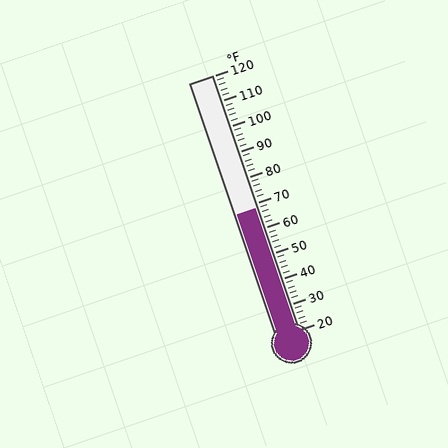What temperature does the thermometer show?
The thermometer shows approximately 68°F.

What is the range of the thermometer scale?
The thermometer scale ranges from 20°F to 120°F.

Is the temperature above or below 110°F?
The temperature is below 110°F.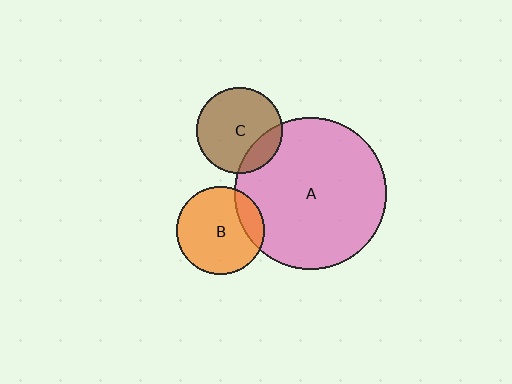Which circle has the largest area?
Circle A (pink).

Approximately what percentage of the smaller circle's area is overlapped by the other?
Approximately 15%.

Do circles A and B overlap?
Yes.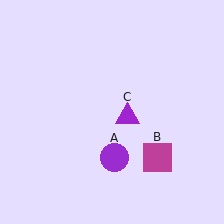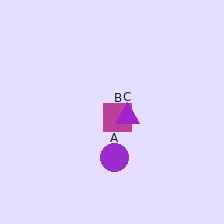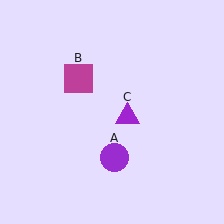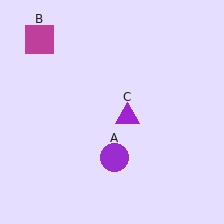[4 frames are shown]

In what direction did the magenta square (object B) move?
The magenta square (object B) moved up and to the left.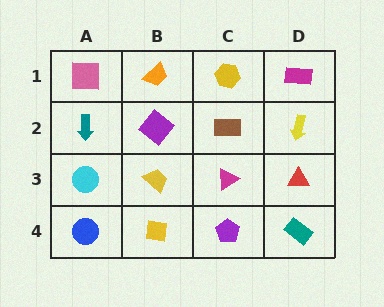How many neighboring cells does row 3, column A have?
3.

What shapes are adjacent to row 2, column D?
A magenta rectangle (row 1, column D), a red triangle (row 3, column D), a brown rectangle (row 2, column C).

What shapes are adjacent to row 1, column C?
A brown rectangle (row 2, column C), an orange trapezoid (row 1, column B), a magenta rectangle (row 1, column D).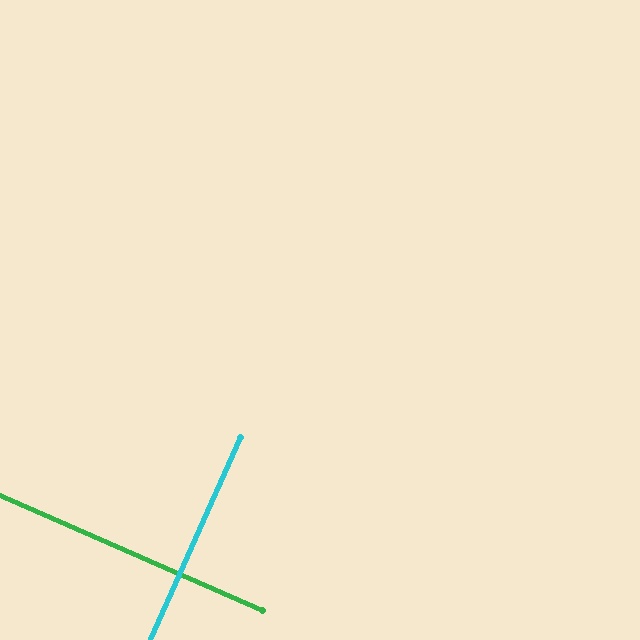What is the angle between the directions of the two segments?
Approximately 90 degrees.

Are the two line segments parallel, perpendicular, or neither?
Perpendicular — they meet at approximately 90°.